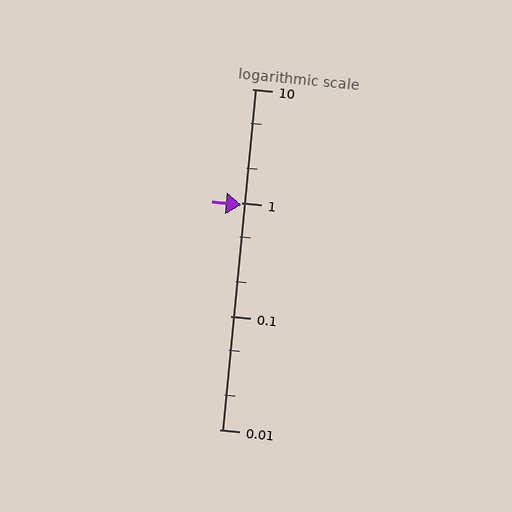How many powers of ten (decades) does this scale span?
The scale spans 3 decades, from 0.01 to 10.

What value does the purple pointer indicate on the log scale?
The pointer indicates approximately 0.95.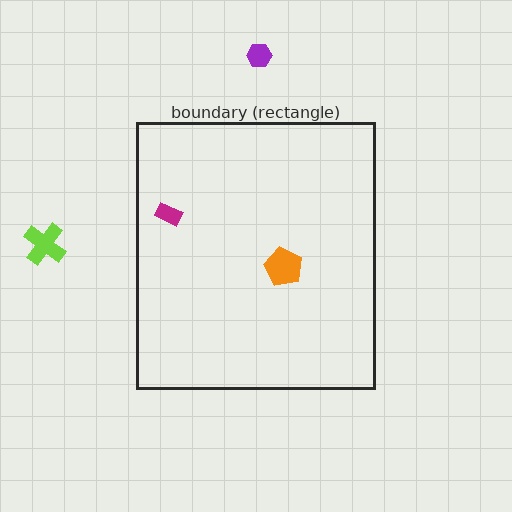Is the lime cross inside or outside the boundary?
Outside.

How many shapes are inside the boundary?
2 inside, 2 outside.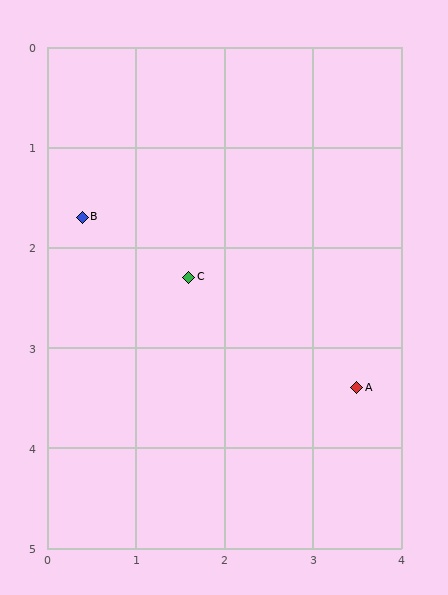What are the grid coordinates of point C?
Point C is at approximately (1.6, 2.3).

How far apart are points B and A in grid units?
Points B and A are about 3.5 grid units apart.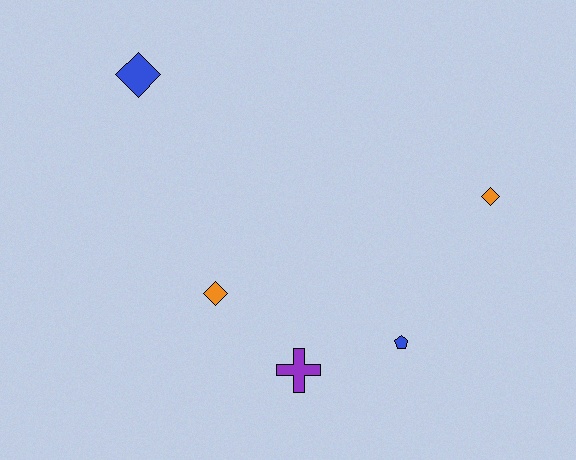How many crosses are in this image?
There is 1 cross.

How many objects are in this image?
There are 5 objects.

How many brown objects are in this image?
There are no brown objects.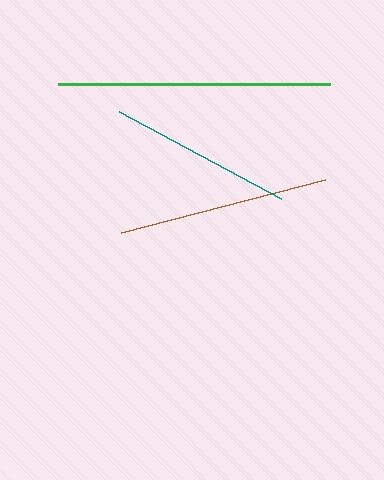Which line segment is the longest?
The green line is the longest at approximately 272 pixels.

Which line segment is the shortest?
The teal line is the shortest at approximately 183 pixels.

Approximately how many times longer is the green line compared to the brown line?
The green line is approximately 1.3 times the length of the brown line.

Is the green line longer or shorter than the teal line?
The green line is longer than the teal line.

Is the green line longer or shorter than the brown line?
The green line is longer than the brown line.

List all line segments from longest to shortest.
From longest to shortest: green, brown, teal.